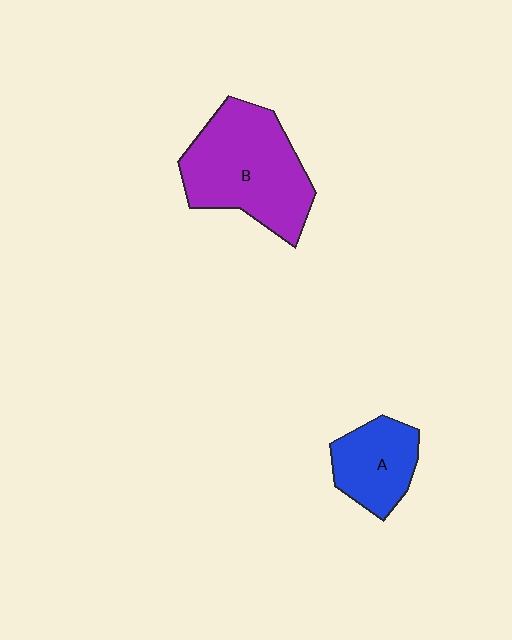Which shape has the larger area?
Shape B (purple).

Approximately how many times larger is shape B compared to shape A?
Approximately 1.9 times.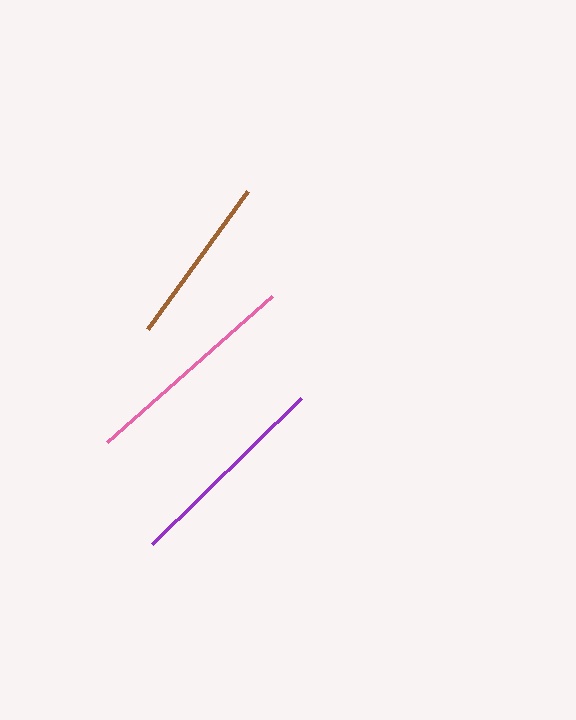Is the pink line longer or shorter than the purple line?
The pink line is longer than the purple line.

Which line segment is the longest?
The pink line is the longest at approximately 221 pixels.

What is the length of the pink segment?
The pink segment is approximately 221 pixels long.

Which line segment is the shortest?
The brown line is the shortest at approximately 170 pixels.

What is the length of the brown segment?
The brown segment is approximately 170 pixels long.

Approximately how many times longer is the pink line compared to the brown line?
The pink line is approximately 1.3 times the length of the brown line.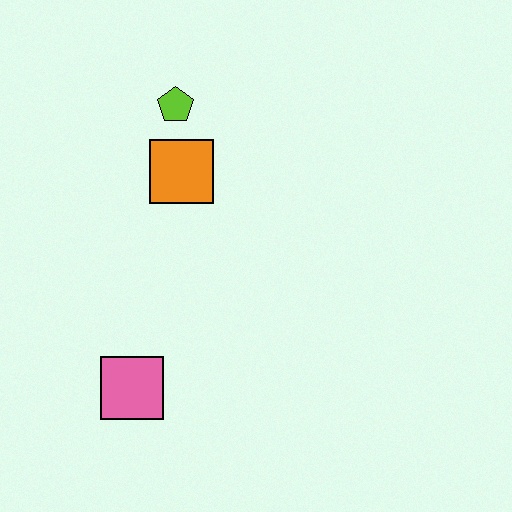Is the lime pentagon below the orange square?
No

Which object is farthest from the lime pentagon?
The pink square is farthest from the lime pentagon.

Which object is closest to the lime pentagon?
The orange square is closest to the lime pentagon.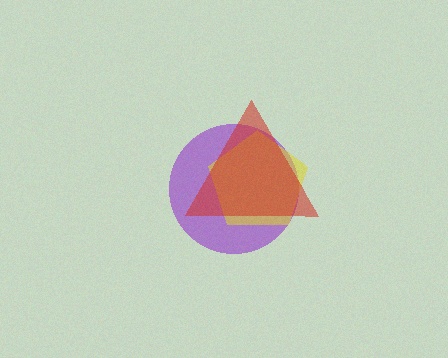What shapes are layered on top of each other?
The layered shapes are: a purple circle, a yellow pentagon, a red triangle.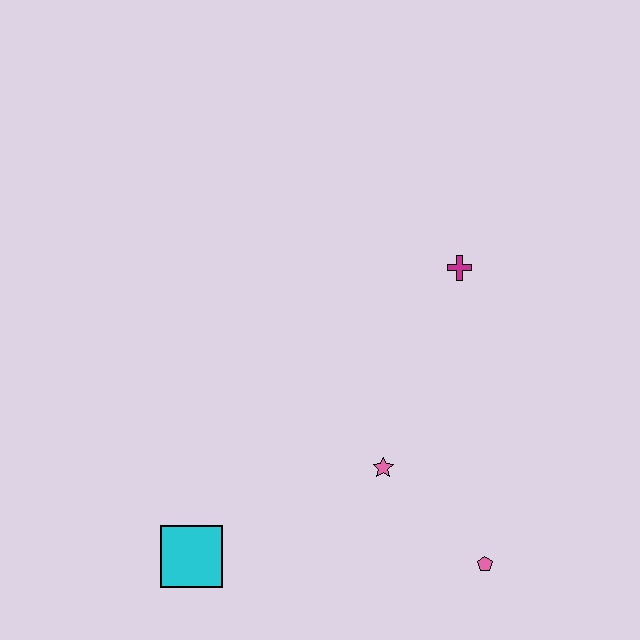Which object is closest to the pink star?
The pink pentagon is closest to the pink star.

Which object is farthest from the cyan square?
The magenta cross is farthest from the cyan square.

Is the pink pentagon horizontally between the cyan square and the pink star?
No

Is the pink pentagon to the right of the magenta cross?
Yes